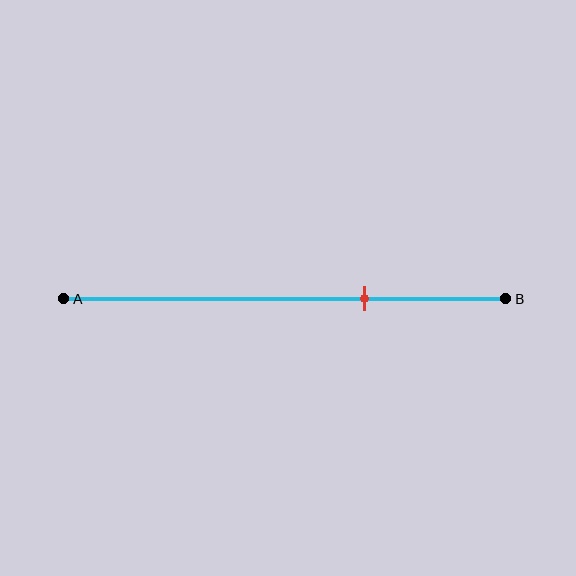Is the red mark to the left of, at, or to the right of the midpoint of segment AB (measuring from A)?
The red mark is to the right of the midpoint of segment AB.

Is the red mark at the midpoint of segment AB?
No, the mark is at about 70% from A, not at the 50% midpoint.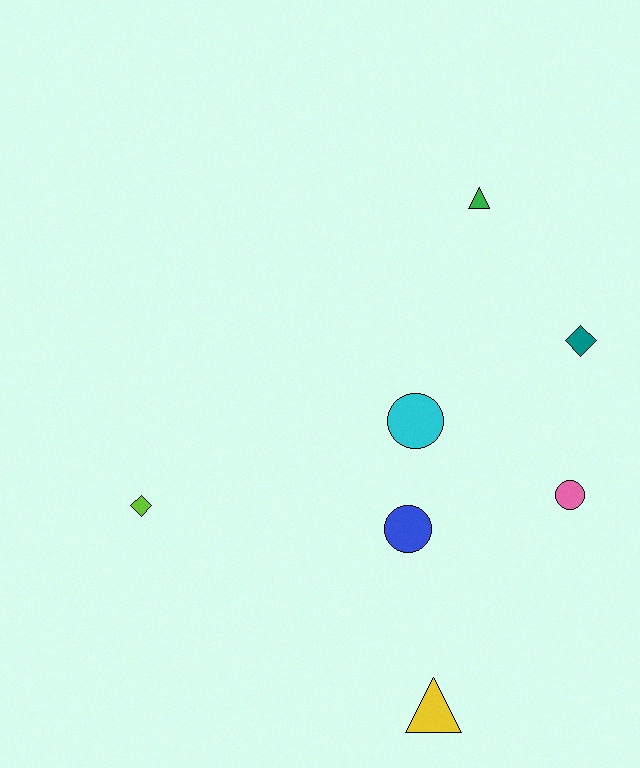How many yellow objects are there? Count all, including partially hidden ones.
There is 1 yellow object.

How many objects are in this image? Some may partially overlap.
There are 7 objects.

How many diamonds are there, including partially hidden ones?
There are 2 diamonds.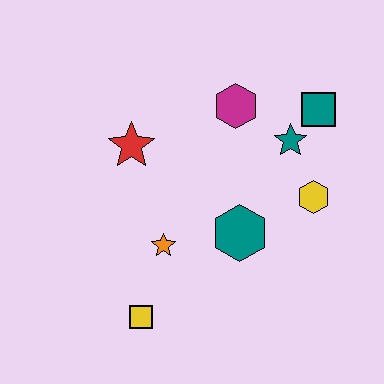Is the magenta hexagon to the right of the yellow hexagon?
No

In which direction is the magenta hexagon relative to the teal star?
The magenta hexagon is to the left of the teal star.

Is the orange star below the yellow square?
No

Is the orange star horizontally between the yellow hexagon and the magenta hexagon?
No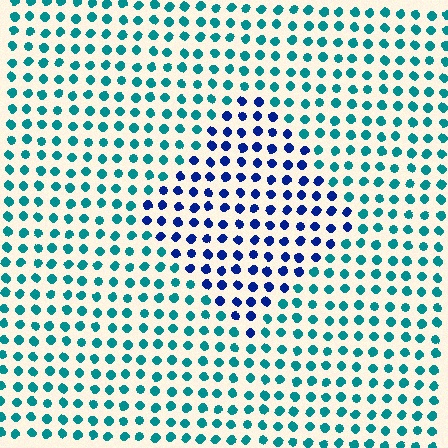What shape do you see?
I see a diamond.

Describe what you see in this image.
The image is filled with small teal elements in a uniform arrangement. A diamond-shaped region is visible where the elements are tinted to a slightly different hue, forming a subtle color boundary.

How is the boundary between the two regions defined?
The boundary is defined purely by a slight shift in hue (about 48 degrees). Spacing, size, and orientation are identical on both sides.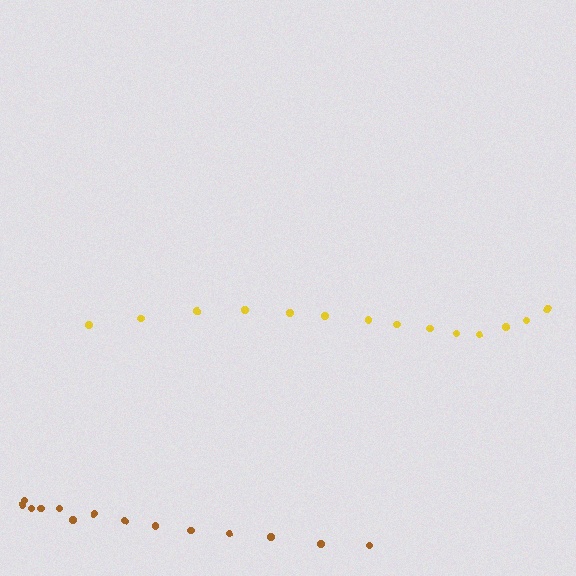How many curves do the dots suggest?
There are 2 distinct paths.